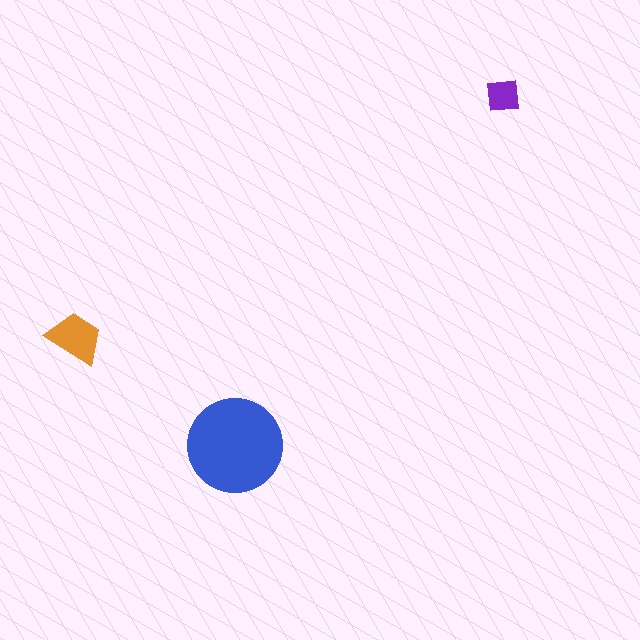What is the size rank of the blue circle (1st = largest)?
1st.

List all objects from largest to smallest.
The blue circle, the orange trapezoid, the purple square.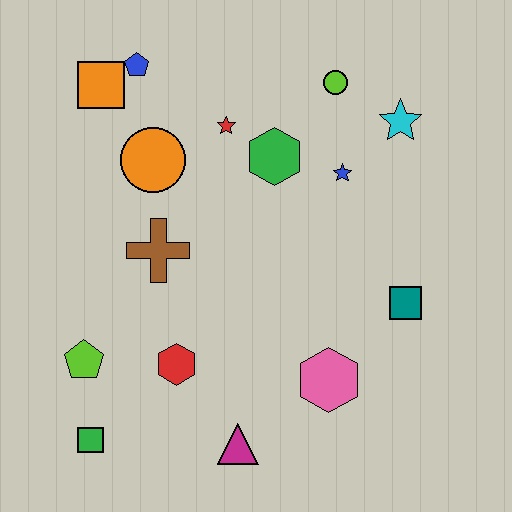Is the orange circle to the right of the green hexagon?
No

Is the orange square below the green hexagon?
No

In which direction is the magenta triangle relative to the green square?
The magenta triangle is to the right of the green square.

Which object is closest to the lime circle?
The cyan star is closest to the lime circle.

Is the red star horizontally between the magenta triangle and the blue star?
No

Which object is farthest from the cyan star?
The green square is farthest from the cyan star.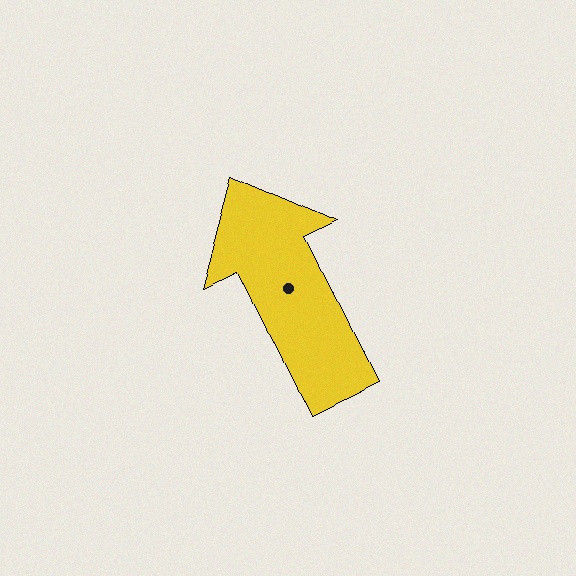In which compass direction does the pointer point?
Northwest.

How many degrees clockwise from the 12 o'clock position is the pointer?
Approximately 334 degrees.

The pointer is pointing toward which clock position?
Roughly 11 o'clock.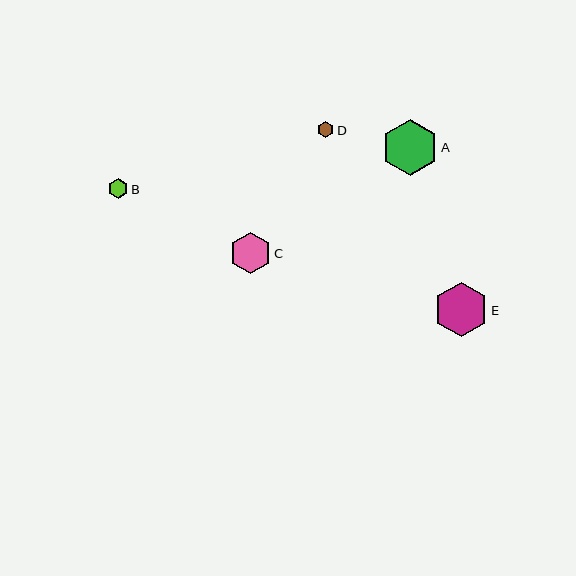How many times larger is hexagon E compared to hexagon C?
Hexagon E is approximately 1.3 times the size of hexagon C.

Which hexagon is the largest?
Hexagon A is the largest with a size of approximately 57 pixels.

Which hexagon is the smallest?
Hexagon D is the smallest with a size of approximately 16 pixels.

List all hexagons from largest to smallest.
From largest to smallest: A, E, C, B, D.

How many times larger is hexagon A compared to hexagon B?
Hexagon A is approximately 2.9 times the size of hexagon B.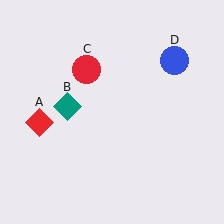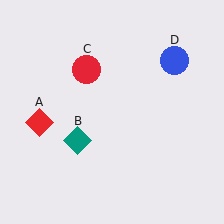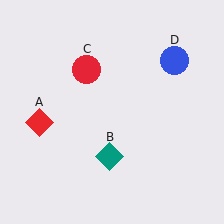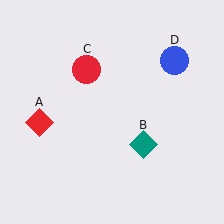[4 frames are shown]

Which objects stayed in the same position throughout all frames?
Red diamond (object A) and red circle (object C) and blue circle (object D) remained stationary.